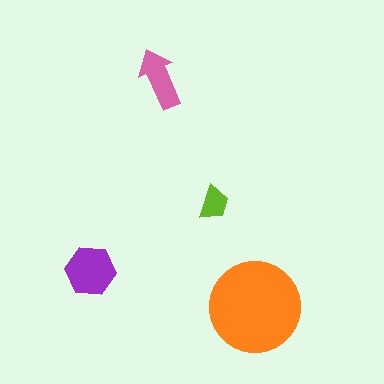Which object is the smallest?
The lime trapezoid.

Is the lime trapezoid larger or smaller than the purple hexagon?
Smaller.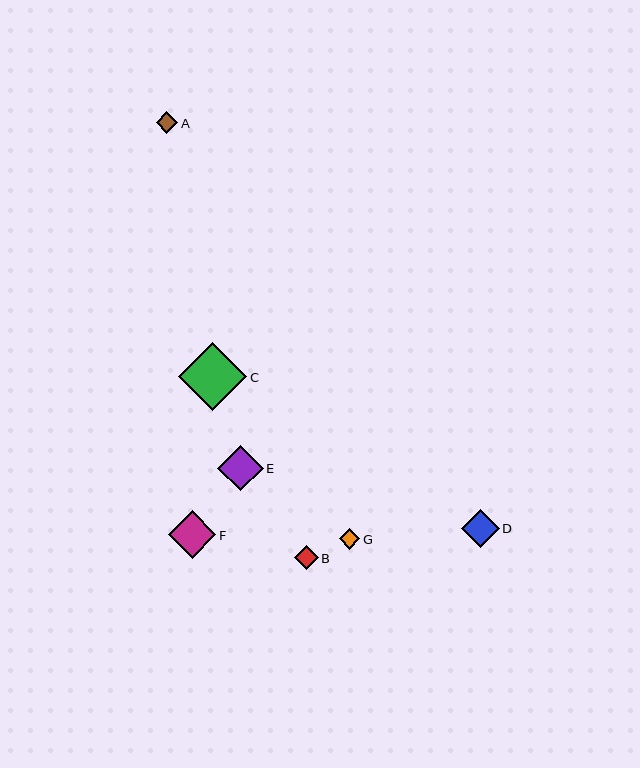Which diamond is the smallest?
Diamond G is the smallest with a size of approximately 21 pixels.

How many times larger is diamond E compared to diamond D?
Diamond E is approximately 1.2 times the size of diamond D.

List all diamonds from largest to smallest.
From largest to smallest: C, F, E, D, B, A, G.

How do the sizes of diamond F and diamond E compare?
Diamond F and diamond E are approximately the same size.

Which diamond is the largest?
Diamond C is the largest with a size of approximately 68 pixels.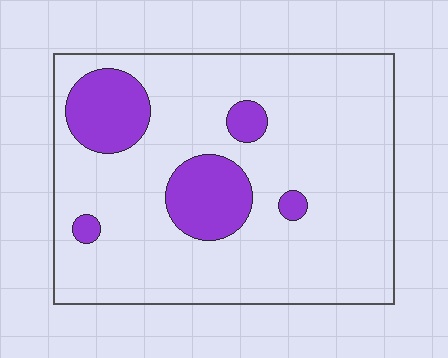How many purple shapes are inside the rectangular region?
5.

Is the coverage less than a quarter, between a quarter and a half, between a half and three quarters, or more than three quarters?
Less than a quarter.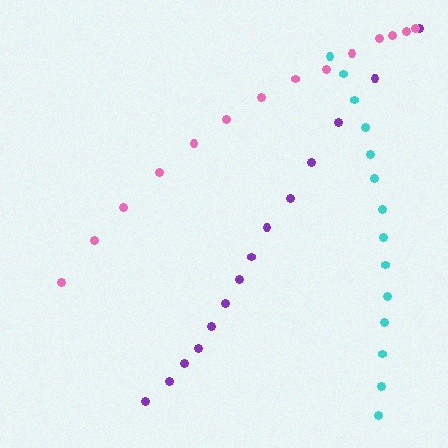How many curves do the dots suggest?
There are 3 distinct paths.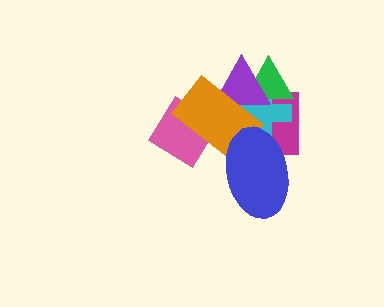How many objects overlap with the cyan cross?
5 objects overlap with the cyan cross.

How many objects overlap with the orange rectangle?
5 objects overlap with the orange rectangle.